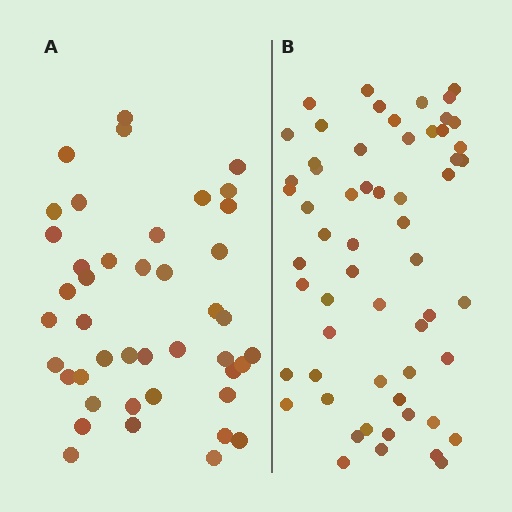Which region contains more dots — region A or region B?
Region B (the right region) has more dots.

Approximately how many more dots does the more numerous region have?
Region B has approximately 15 more dots than region A.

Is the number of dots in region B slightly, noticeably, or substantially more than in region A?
Region B has noticeably more, but not dramatically so. The ratio is roughly 1.4 to 1.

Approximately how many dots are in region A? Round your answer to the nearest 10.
About 40 dots. (The exact count is 43, which rounds to 40.)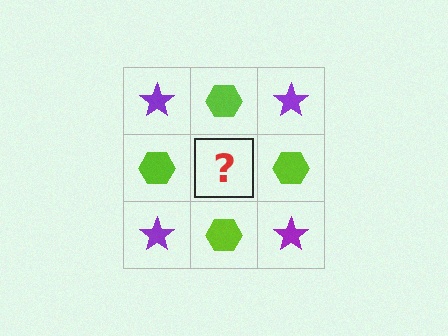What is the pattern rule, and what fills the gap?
The rule is that it alternates purple star and lime hexagon in a checkerboard pattern. The gap should be filled with a purple star.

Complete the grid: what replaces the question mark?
The question mark should be replaced with a purple star.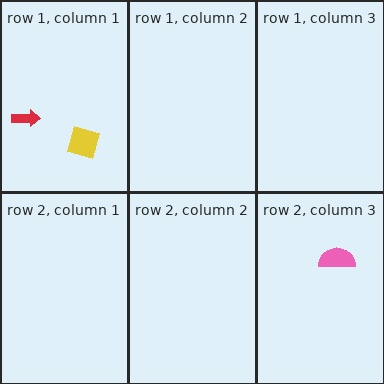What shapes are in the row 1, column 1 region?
The red arrow, the yellow diamond.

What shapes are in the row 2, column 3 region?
The pink semicircle.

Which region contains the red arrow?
The row 1, column 1 region.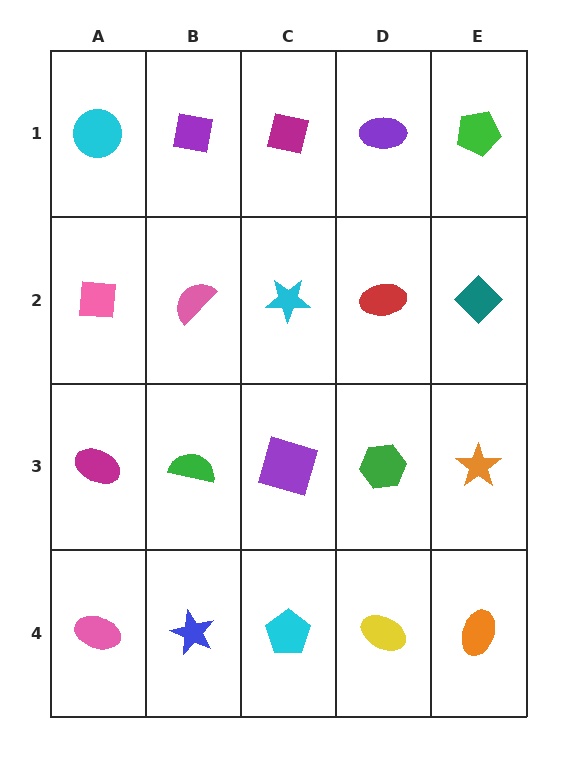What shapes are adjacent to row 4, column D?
A green hexagon (row 3, column D), a cyan pentagon (row 4, column C), an orange ellipse (row 4, column E).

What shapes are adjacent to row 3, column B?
A pink semicircle (row 2, column B), a blue star (row 4, column B), a magenta ellipse (row 3, column A), a purple square (row 3, column C).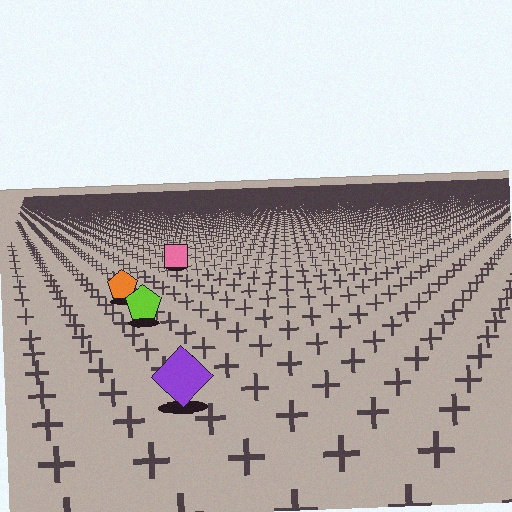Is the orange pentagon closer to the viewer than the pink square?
Yes. The orange pentagon is closer — you can tell from the texture gradient: the ground texture is coarser near it.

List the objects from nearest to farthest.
From nearest to farthest: the purple diamond, the lime pentagon, the orange pentagon, the pink square.